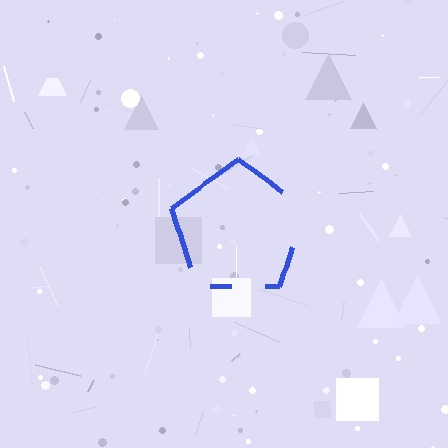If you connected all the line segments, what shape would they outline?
They would outline a pentagon.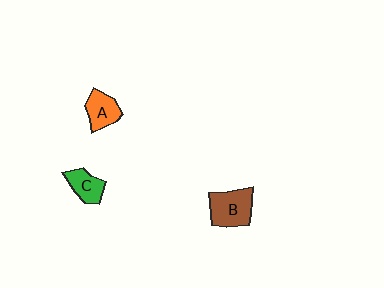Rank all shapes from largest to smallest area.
From largest to smallest: B (brown), A (orange), C (green).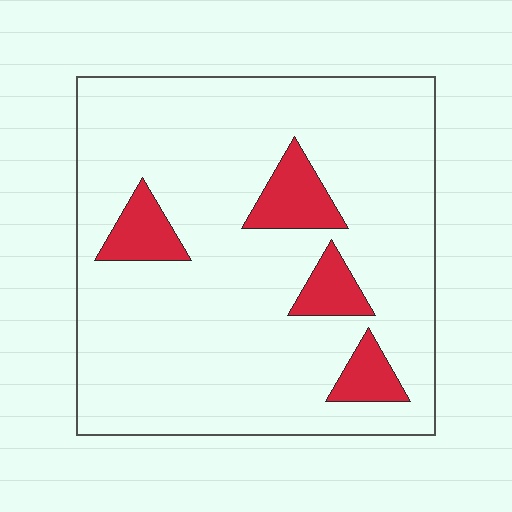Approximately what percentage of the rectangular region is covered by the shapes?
Approximately 10%.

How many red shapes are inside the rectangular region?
4.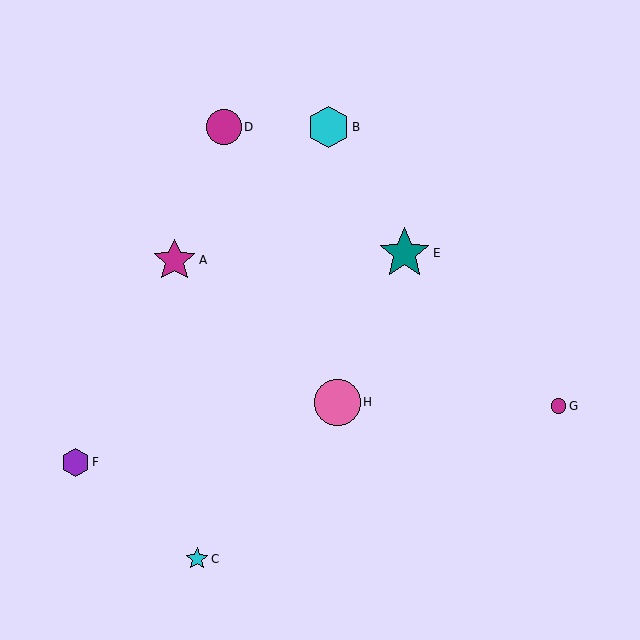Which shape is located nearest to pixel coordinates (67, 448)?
The purple hexagon (labeled F) at (75, 462) is nearest to that location.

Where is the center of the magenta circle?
The center of the magenta circle is at (224, 127).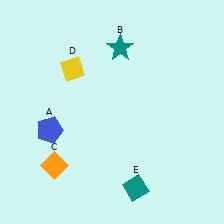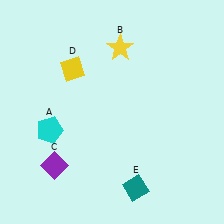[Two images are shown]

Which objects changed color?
A changed from blue to cyan. B changed from teal to yellow. C changed from orange to purple.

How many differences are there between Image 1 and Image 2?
There are 3 differences between the two images.